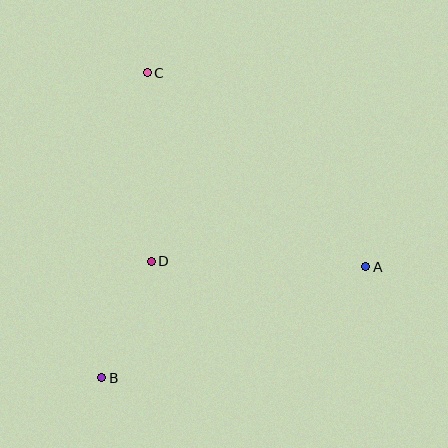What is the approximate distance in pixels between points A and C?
The distance between A and C is approximately 292 pixels.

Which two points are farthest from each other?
Points B and C are farthest from each other.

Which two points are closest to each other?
Points B and D are closest to each other.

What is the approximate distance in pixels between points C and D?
The distance between C and D is approximately 189 pixels.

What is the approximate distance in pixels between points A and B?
The distance between A and B is approximately 287 pixels.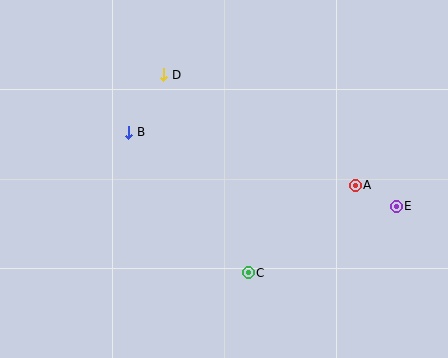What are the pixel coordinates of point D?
Point D is at (164, 75).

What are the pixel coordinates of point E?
Point E is at (396, 206).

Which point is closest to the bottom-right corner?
Point E is closest to the bottom-right corner.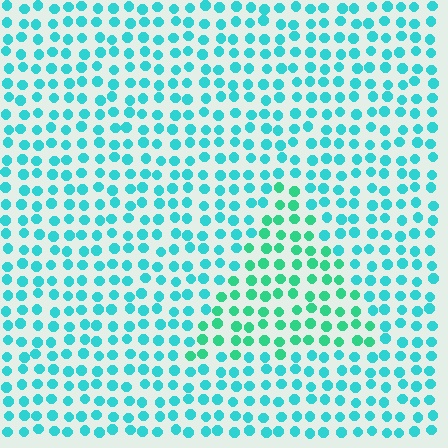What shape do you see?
I see a triangle.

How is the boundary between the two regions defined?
The boundary is defined purely by a slight shift in hue (about 27 degrees). Spacing, size, and orientation are identical on both sides.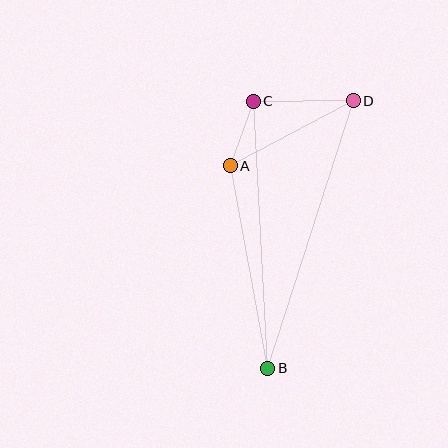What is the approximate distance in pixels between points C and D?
The distance between C and D is approximately 100 pixels.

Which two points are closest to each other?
Points A and C are closest to each other.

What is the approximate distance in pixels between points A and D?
The distance between A and D is approximately 139 pixels.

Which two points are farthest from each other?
Points B and D are farthest from each other.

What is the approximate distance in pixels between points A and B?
The distance between A and B is approximately 206 pixels.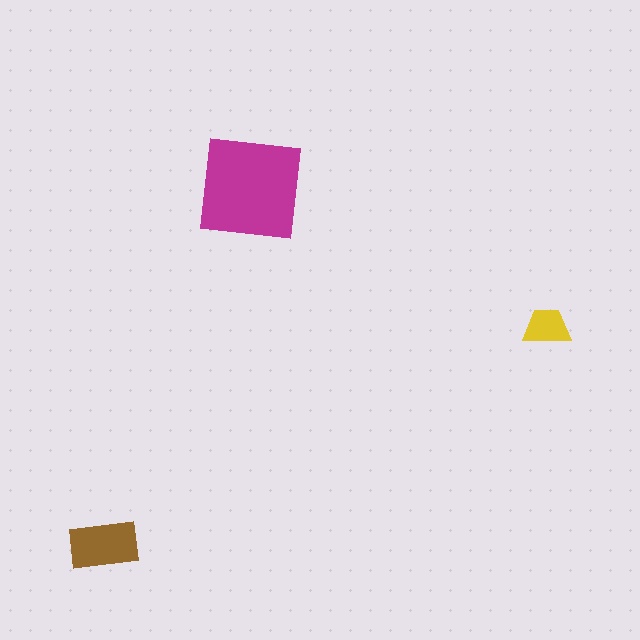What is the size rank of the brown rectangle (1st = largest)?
2nd.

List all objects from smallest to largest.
The yellow trapezoid, the brown rectangle, the magenta square.